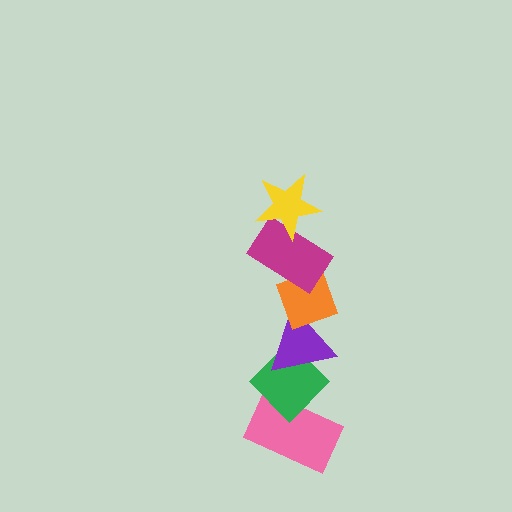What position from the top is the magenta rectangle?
The magenta rectangle is 2nd from the top.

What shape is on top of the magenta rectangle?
The yellow star is on top of the magenta rectangle.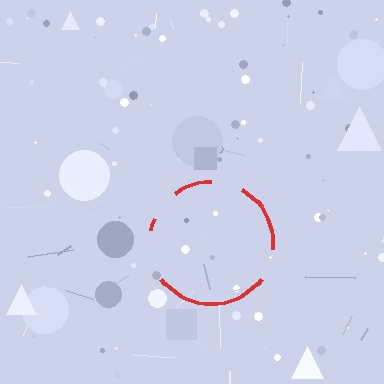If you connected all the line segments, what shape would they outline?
They would outline a circle.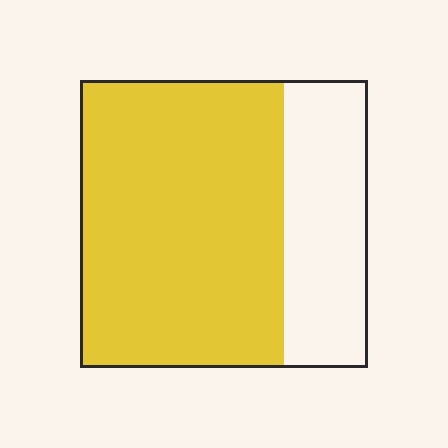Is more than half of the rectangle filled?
Yes.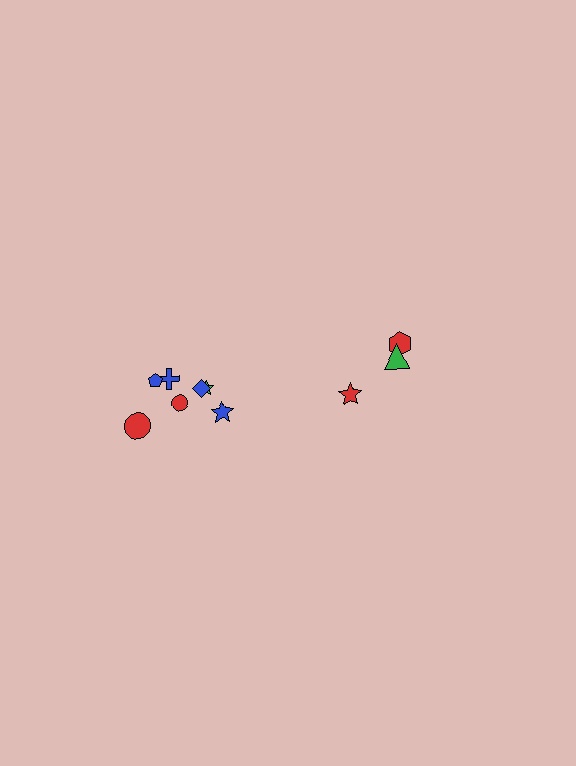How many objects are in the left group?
There are 7 objects.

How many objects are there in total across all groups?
There are 10 objects.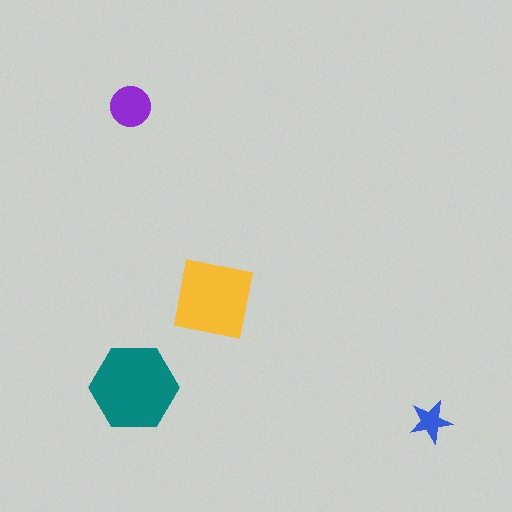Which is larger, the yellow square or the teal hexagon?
The teal hexagon.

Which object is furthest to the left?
The purple circle is leftmost.